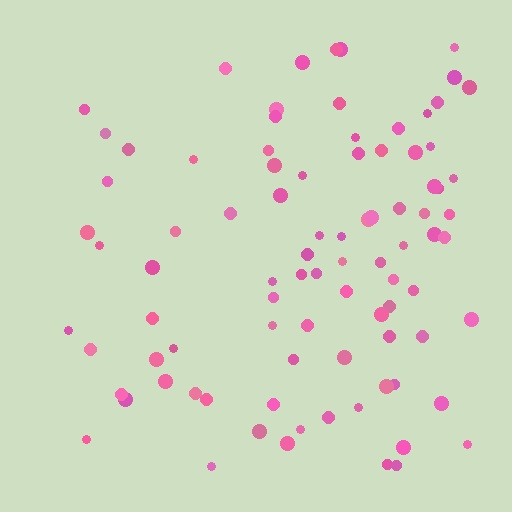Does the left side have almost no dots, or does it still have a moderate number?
Still a moderate number, just noticeably fewer than the right.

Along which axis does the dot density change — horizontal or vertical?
Horizontal.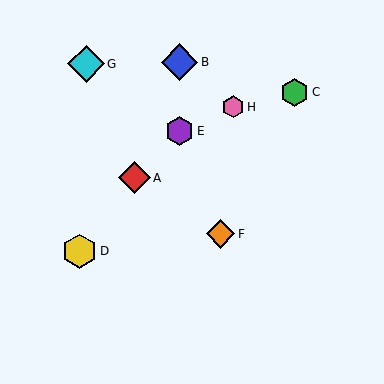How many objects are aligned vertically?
2 objects (B, E) are aligned vertically.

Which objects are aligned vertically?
Objects B, E are aligned vertically.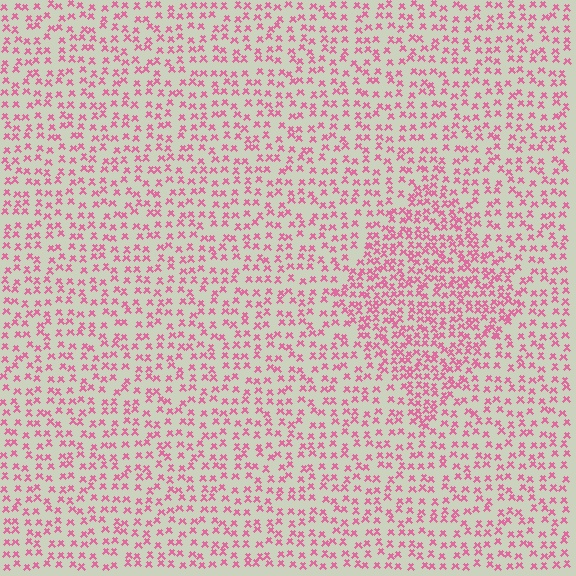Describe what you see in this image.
The image contains small pink elements arranged at two different densities. A diamond-shaped region is visible where the elements are more densely packed than the surrounding area.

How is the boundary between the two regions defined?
The boundary is defined by a change in element density (approximately 1.8x ratio). All elements are the same color, size, and shape.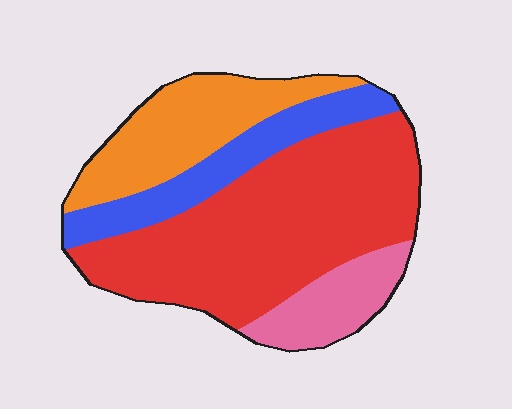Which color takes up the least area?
Pink, at roughly 10%.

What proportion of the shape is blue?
Blue takes up about one sixth (1/6) of the shape.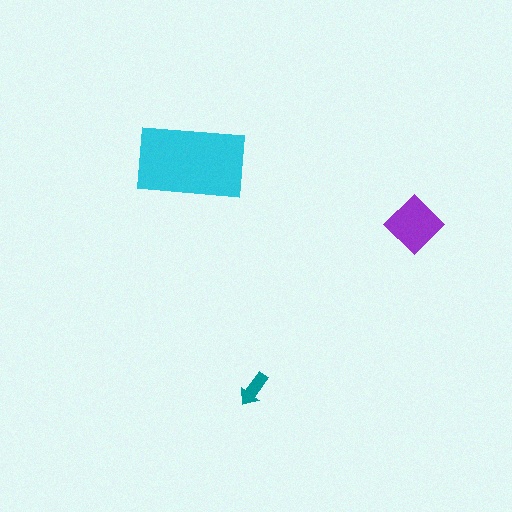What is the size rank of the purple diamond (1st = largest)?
2nd.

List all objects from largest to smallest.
The cyan rectangle, the purple diamond, the teal arrow.